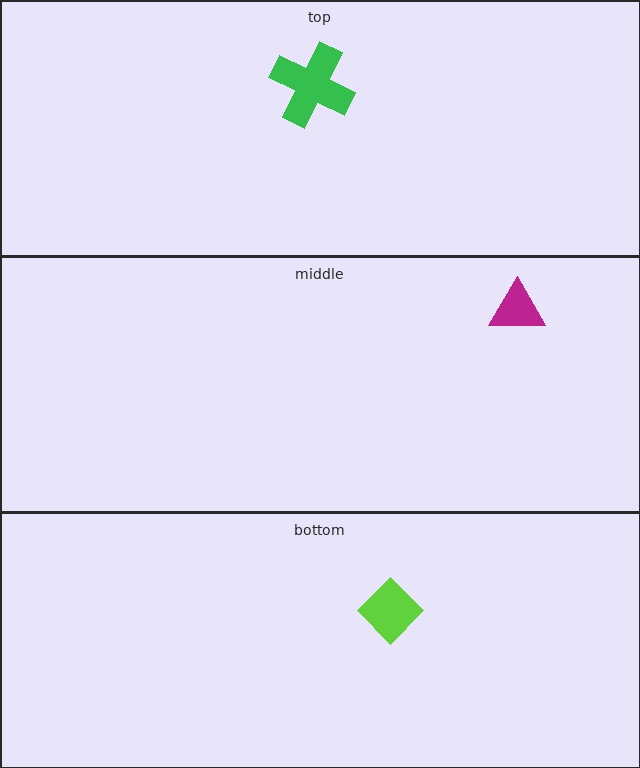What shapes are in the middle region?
The magenta triangle.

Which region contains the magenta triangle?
The middle region.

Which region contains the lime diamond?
The bottom region.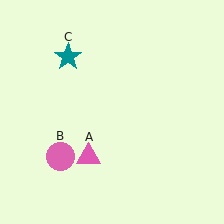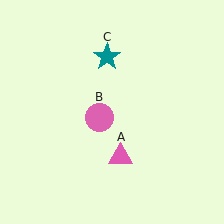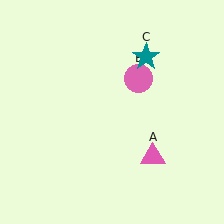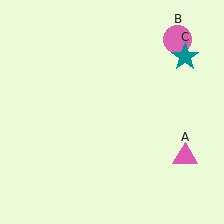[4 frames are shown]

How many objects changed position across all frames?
3 objects changed position: pink triangle (object A), pink circle (object B), teal star (object C).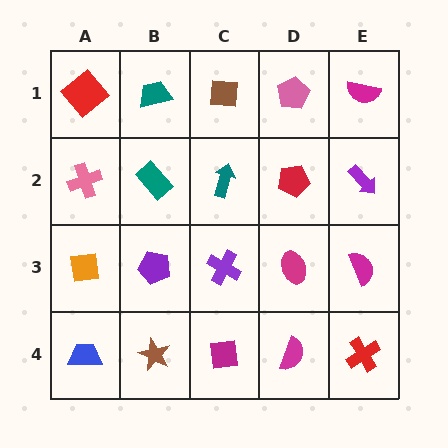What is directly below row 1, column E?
A purple arrow.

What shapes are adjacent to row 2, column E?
A magenta semicircle (row 1, column E), a magenta semicircle (row 3, column E), a red pentagon (row 2, column D).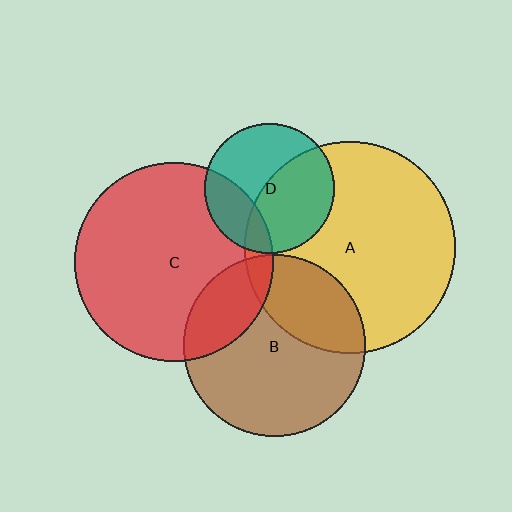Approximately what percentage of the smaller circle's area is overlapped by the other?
Approximately 30%.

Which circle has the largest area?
Circle A (yellow).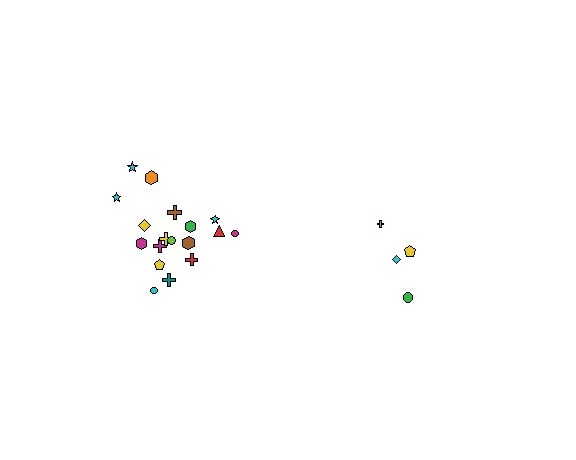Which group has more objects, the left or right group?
The left group.